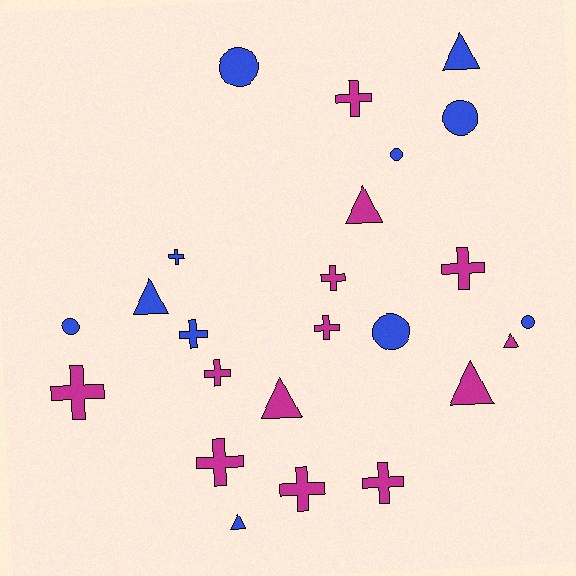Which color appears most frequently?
Magenta, with 13 objects.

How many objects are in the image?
There are 24 objects.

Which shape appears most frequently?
Cross, with 11 objects.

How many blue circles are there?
There are 6 blue circles.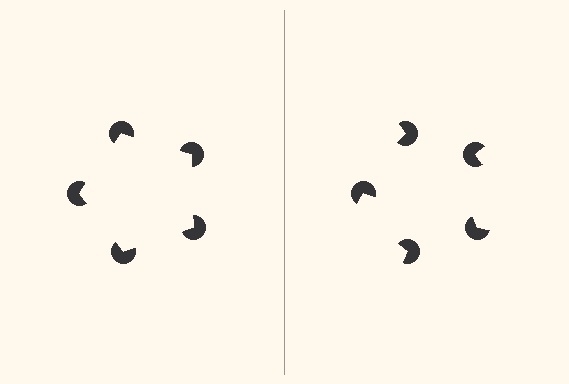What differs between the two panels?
The pac-man discs are positioned identically on both sides; only the wedge orientations differ. On the left they align to a pentagon; on the right they are misaligned.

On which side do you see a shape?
An illusory pentagon appears on the left side. On the right side the wedge cuts are rotated, so no coherent shape forms.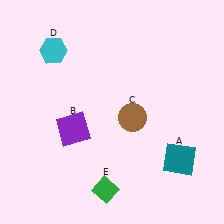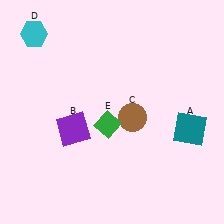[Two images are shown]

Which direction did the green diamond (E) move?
The green diamond (E) moved up.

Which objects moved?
The objects that moved are: the teal square (A), the cyan hexagon (D), the green diamond (E).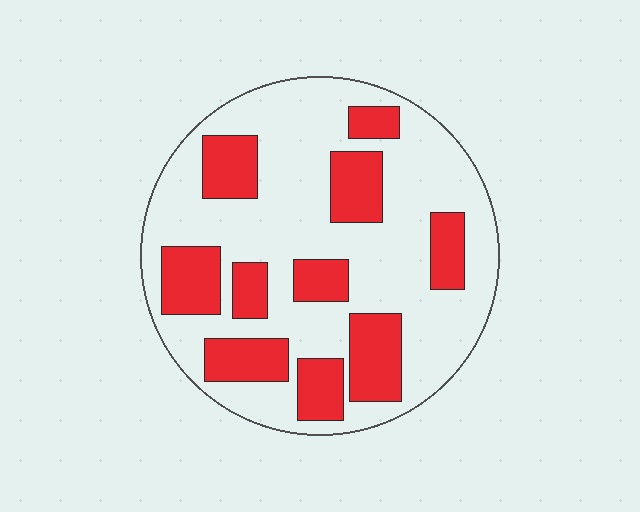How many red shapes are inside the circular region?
10.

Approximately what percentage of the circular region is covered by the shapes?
Approximately 30%.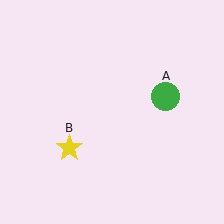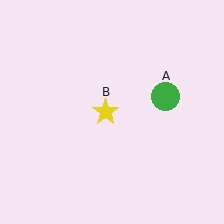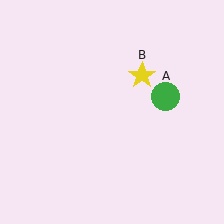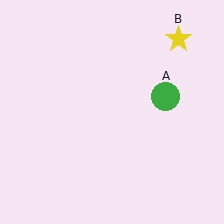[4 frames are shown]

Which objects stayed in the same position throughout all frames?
Green circle (object A) remained stationary.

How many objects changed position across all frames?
1 object changed position: yellow star (object B).